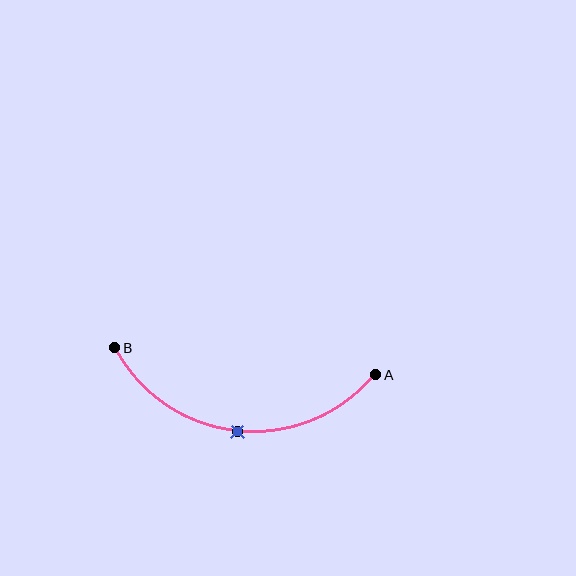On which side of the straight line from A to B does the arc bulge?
The arc bulges below the straight line connecting A and B.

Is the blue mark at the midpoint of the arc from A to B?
Yes. The blue mark lies on the arc at equal arc-length from both A and B — it is the arc midpoint.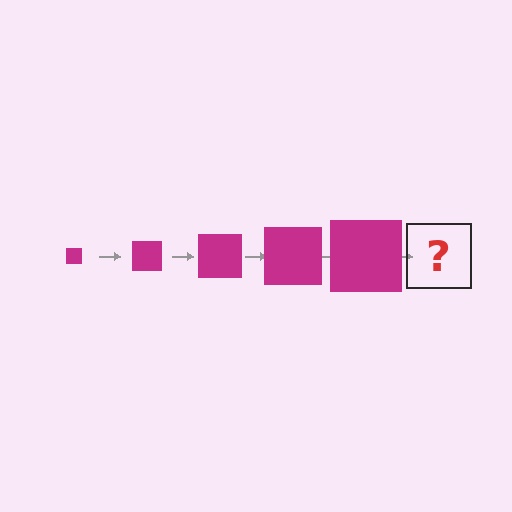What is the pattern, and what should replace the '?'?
The pattern is that the square gets progressively larger each step. The '?' should be a magenta square, larger than the previous one.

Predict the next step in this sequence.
The next step is a magenta square, larger than the previous one.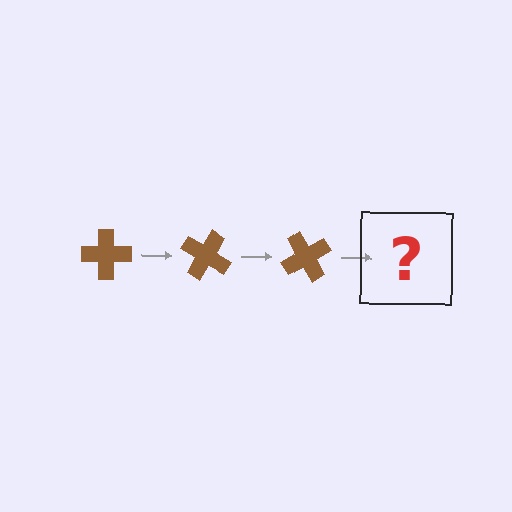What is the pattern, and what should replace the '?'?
The pattern is that the cross rotates 30 degrees each step. The '?' should be a brown cross rotated 90 degrees.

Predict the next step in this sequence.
The next step is a brown cross rotated 90 degrees.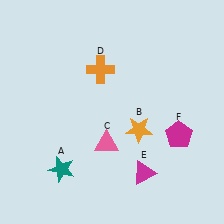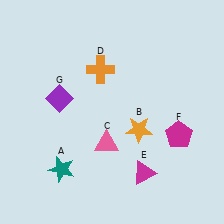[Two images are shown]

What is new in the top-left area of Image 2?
A purple diamond (G) was added in the top-left area of Image 2.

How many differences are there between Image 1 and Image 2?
There is 1 difference between the two images.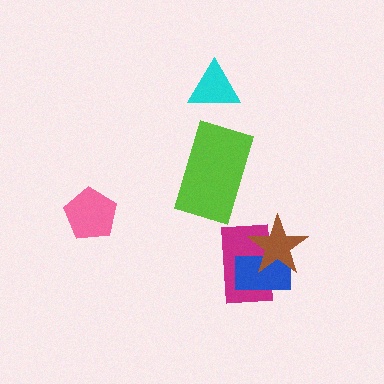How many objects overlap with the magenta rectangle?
2 objects overlap with the magenta rectangle.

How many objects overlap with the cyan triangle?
0 objects overlap with the cyan triangle.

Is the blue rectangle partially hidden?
Yes, it is partially covered by another shape.